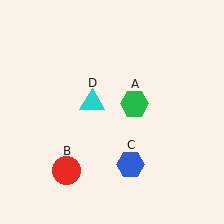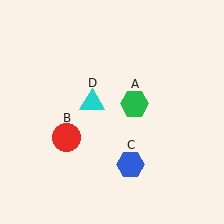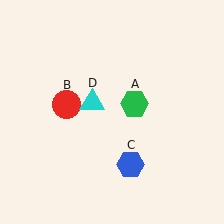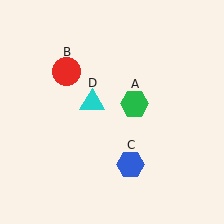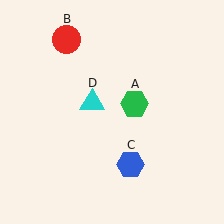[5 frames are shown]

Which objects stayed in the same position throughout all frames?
Green hexagon (object A) and blue hexagon (object C) and cyan triangle (object D) remained stationary.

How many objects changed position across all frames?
1 object changed position: red circle (object B).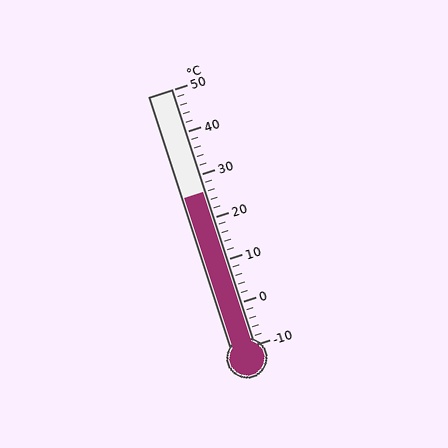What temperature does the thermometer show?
The thermometer shows approximately 26°C.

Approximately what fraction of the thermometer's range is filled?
The thermometer is filled to approximately 60% of its range.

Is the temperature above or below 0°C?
The temperature is above 0°C.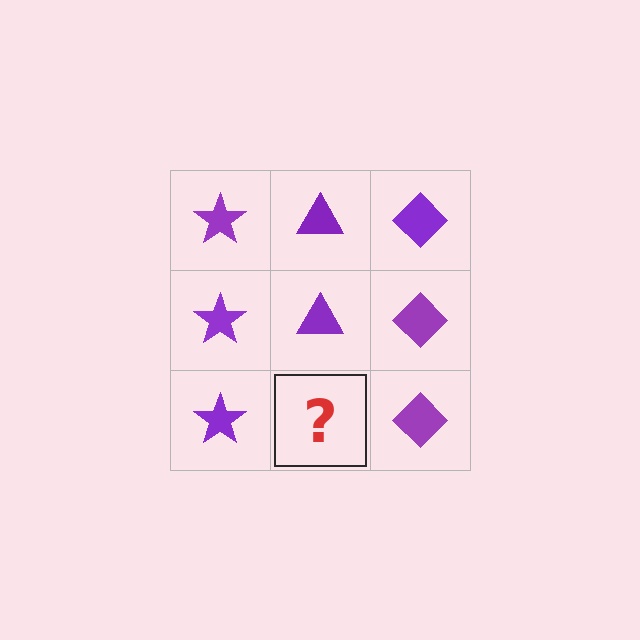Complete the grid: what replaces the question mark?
The question mark should be replaced with a purple triangle.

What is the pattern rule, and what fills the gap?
The rule is that each column has a consistent shape. The gap should be filled with a purple triangle.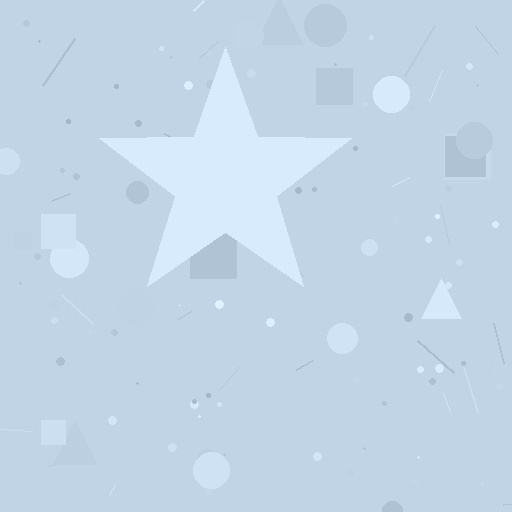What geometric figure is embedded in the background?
A star is embedded in the background.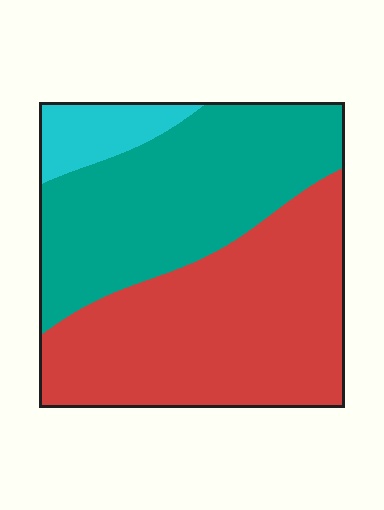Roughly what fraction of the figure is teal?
Teal takes up about two fifths (2/5) of the figure.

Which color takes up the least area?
Cyan, at roughly 10%.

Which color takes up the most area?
Red, at roughly 50%.